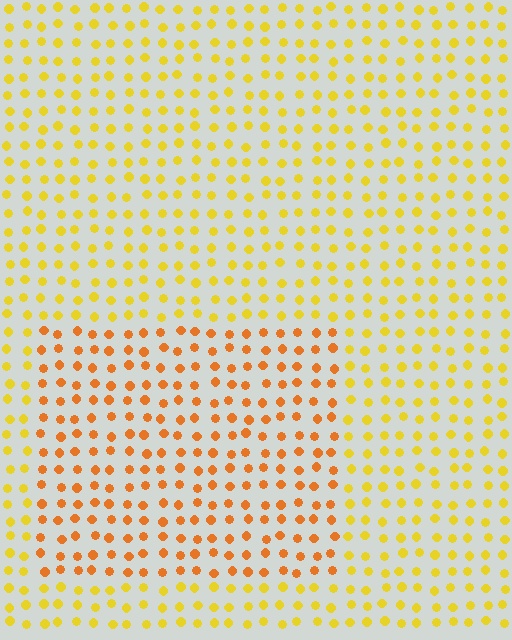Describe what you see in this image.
The image is filled with small yellow elements in a uniform arrangement. A rectangle-shaped region is visible where the elements are tinted to a slightly different hue, forming a subtle color boundary.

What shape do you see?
I see a rectangle.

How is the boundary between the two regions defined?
The boundary is defined purely by a slight shift in hue (about 29 degrees). Spacing, size, and orientation are identical on both sides.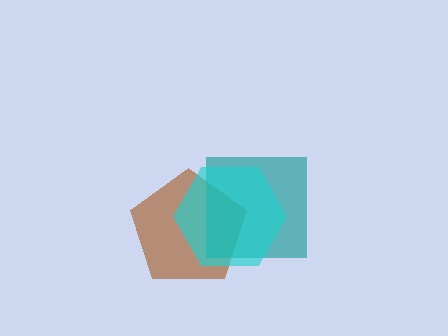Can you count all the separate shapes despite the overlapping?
Yes, there are 3 separate shapes.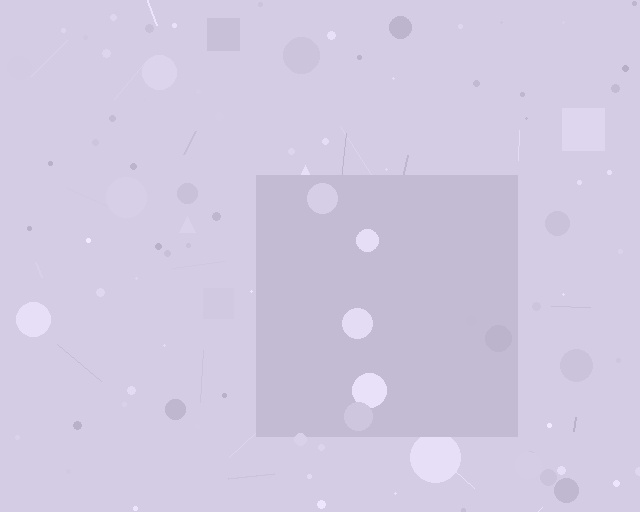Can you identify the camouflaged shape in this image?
The camouflaged shape is a square.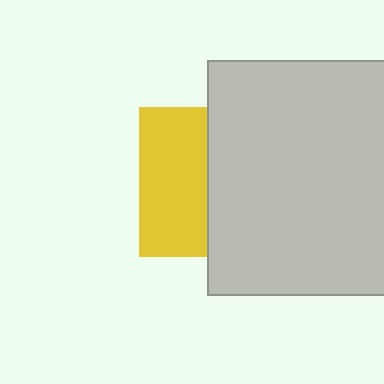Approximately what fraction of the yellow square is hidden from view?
Roughly 55% of the yellow square is hidden behind the light gray square.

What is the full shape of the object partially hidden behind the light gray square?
The partially hidden object is a yellow square.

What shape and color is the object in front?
The object in front is a light gray square.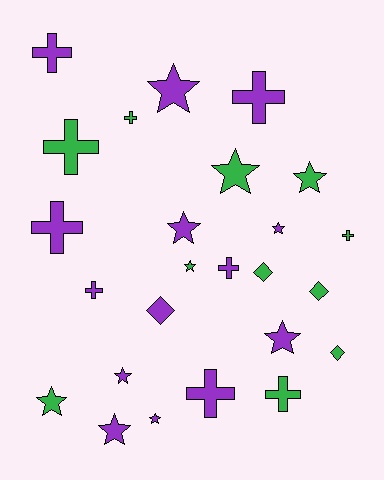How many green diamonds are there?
There are 3 green diamonds.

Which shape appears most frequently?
Star, with 11 objects.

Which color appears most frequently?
Purple, with 14 objects.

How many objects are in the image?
There are 25 objects.